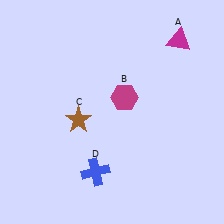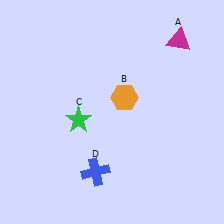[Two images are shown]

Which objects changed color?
B changed from magenta to orange. C changed from brown to green.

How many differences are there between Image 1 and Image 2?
There are 2 differences between the two images.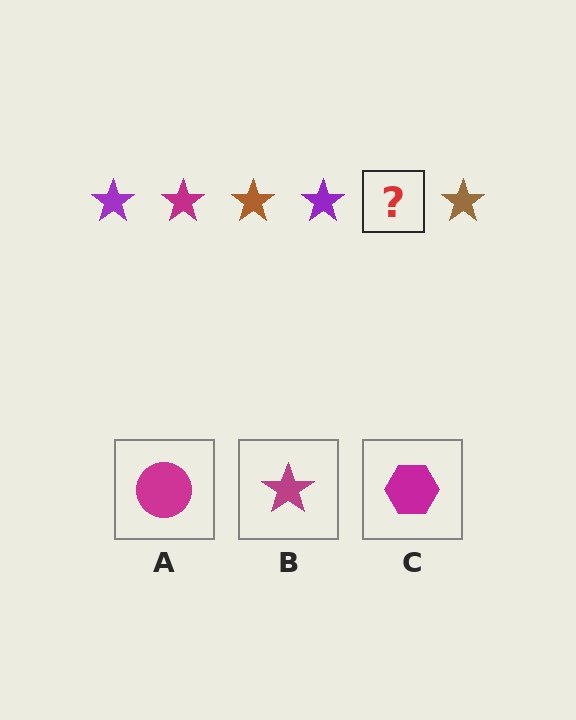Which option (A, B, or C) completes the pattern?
B.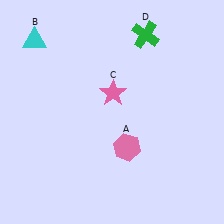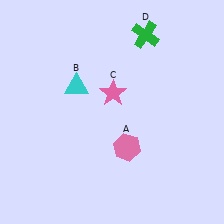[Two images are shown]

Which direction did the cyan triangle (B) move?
The cyan triangle (B) moved down.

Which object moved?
The cyan triangle (B) moved down.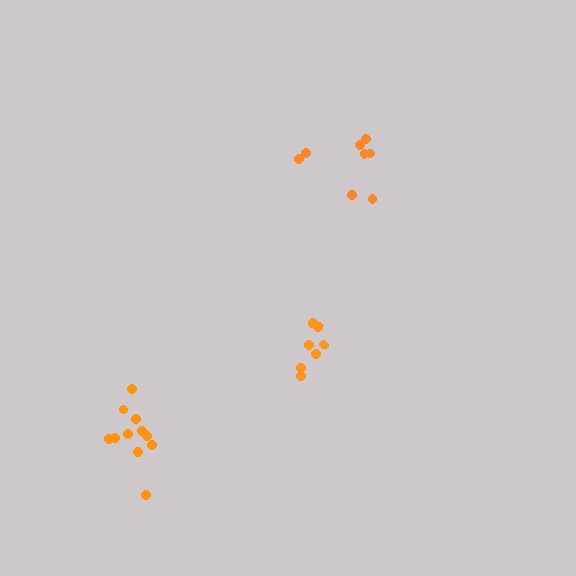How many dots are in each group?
Group 1: 11 dots, Group 2: 7 dots, Group 3: 8 dots (26 total).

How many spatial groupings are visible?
There are 3 spatial groupings.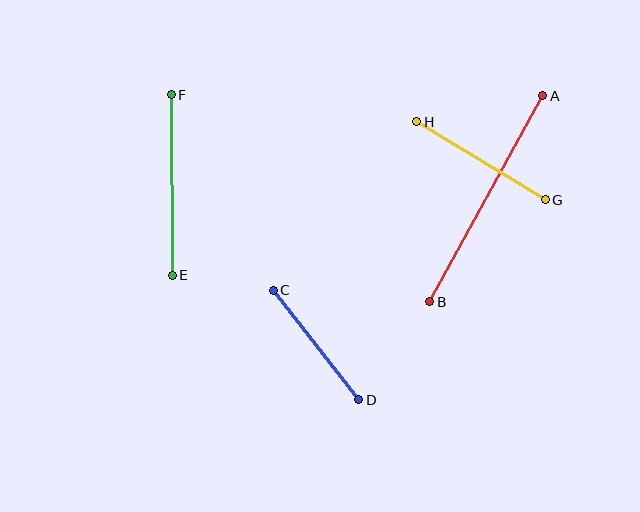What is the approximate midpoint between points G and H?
The midpoint is at approximately (481, 161) pixels.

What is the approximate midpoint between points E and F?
The midpoint is at approximately (172, 185) pixels.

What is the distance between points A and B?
The distance is approximately 235 pixels.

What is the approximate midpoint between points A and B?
The midpoint is at approximately (486, 199) pixels.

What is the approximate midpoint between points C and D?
The midpoint is at approximately (316, 345) pixels.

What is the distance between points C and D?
The distance is approximately 139 pixels.